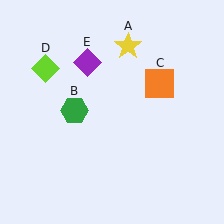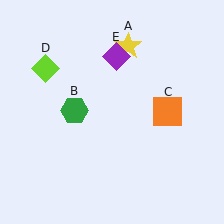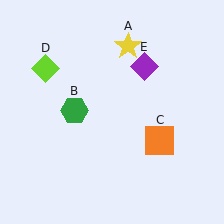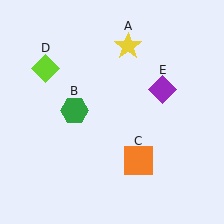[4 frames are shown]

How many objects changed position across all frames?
2 objects changed position: orange square (object C), purple diamond (object E).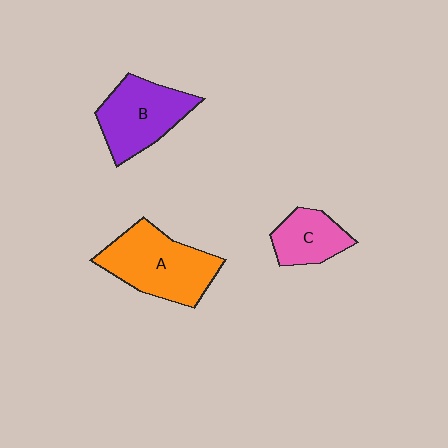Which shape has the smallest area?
Shape C (pink).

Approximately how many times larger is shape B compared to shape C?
Approximately 1.6 times.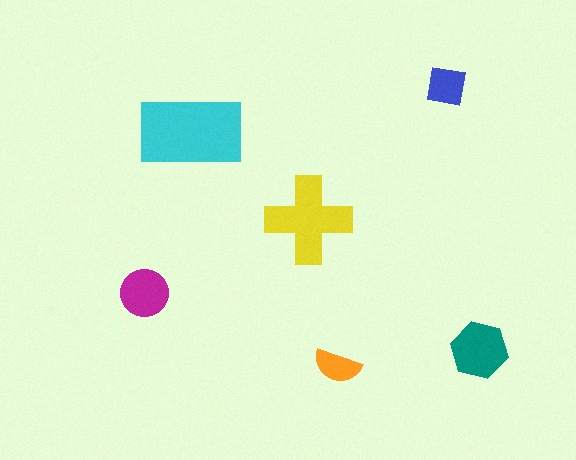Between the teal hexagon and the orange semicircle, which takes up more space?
The teal hexagon.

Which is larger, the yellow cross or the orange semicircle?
The yellow cross.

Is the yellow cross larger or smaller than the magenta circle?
Larger.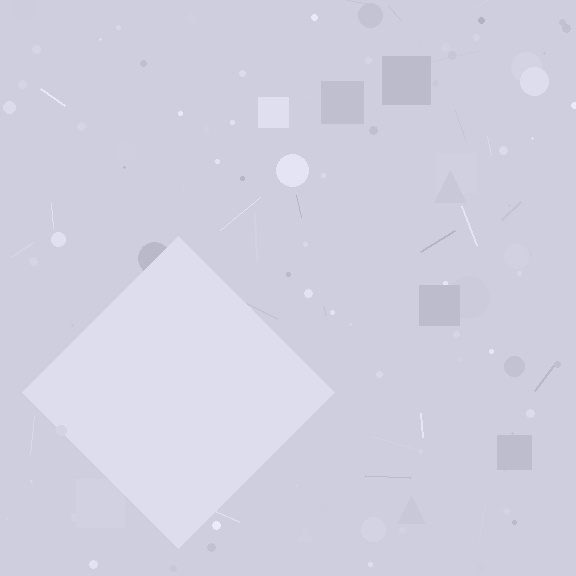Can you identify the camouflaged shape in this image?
The camouflaged shape is a diamond.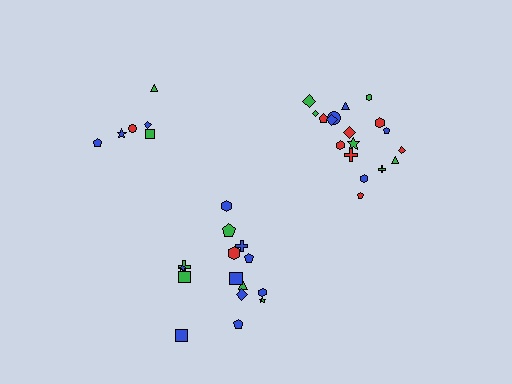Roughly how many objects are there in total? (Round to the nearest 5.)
Roughly 40 objects in total.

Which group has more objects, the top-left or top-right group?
The top-right group.